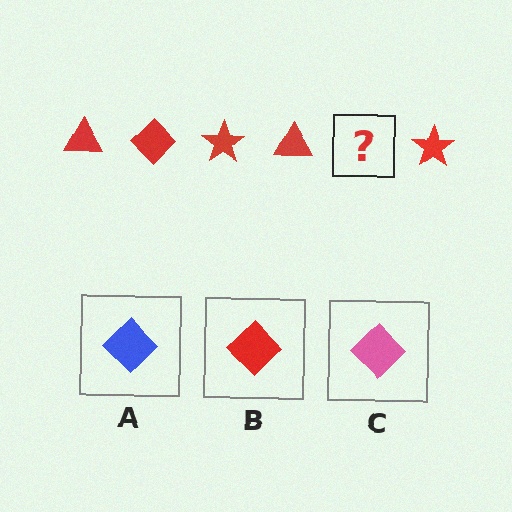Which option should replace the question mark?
Option B.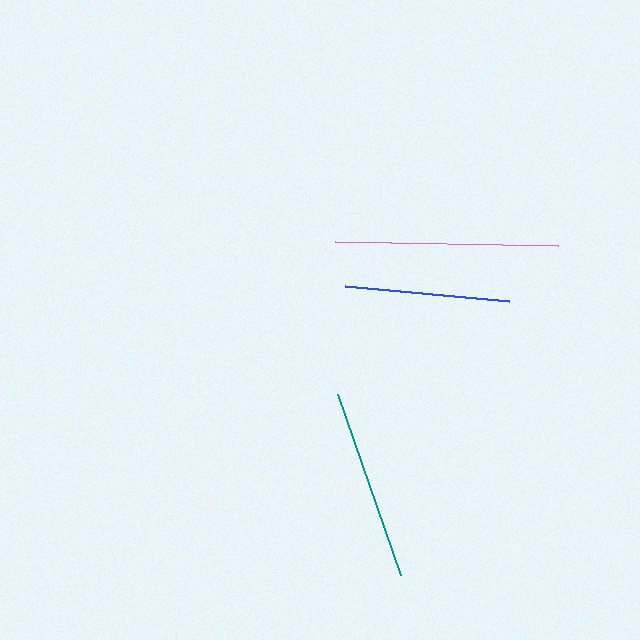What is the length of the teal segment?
The teal segment is approximately 191 pixels long.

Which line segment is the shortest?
The blue line is the shortest at approximately 165 pixels.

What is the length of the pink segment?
The pink segment is approximately 222 pixels long.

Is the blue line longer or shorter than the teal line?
The teal line is longer than the blue line.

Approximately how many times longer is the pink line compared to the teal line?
The pink line is approximately 1.2 times the length of the teal line.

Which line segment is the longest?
The pink line is the longest at approximately 222 pixels.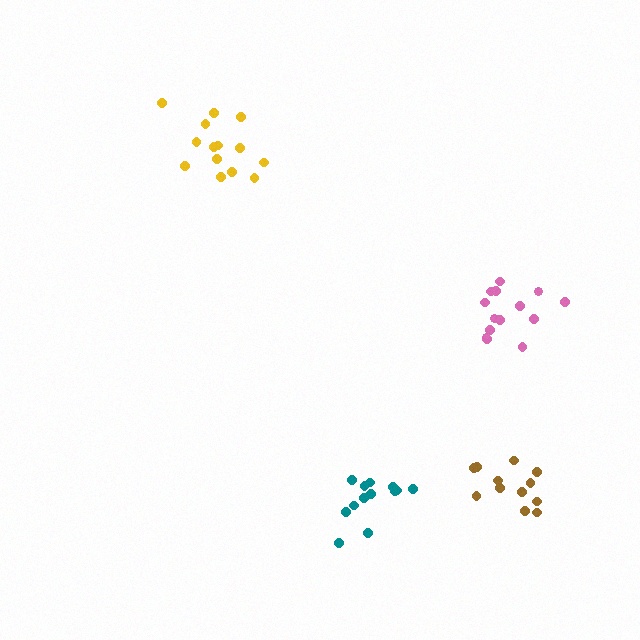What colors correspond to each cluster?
The clusters are colored: yellow, brown, pink, teal.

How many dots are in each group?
Group 1: 14 dots, Group 2: 12 dots, Group 3: 14 dots, Group 4: 13 dots (53 total).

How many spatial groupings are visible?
There are 4 spatial groupings.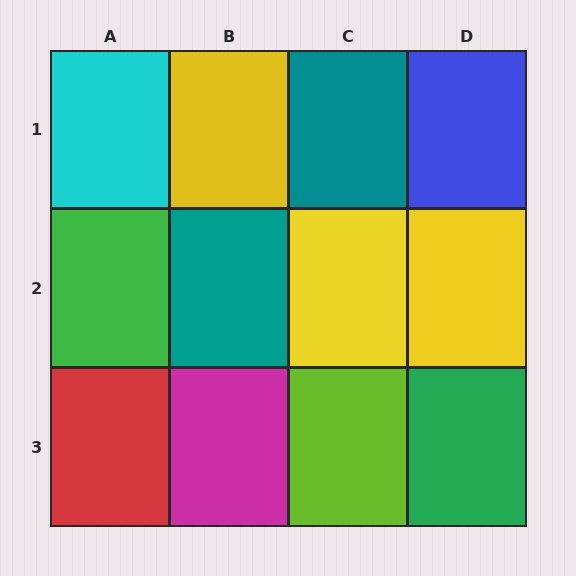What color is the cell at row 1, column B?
Yellow.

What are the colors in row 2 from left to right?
Green, teal, yellow, yellow.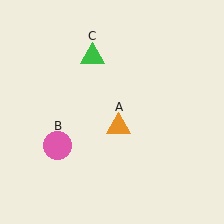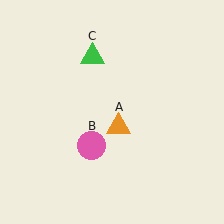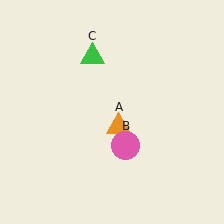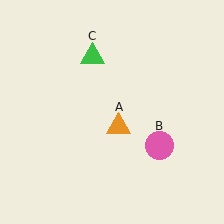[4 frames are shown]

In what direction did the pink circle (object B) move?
The pink circle (object B) moved right.